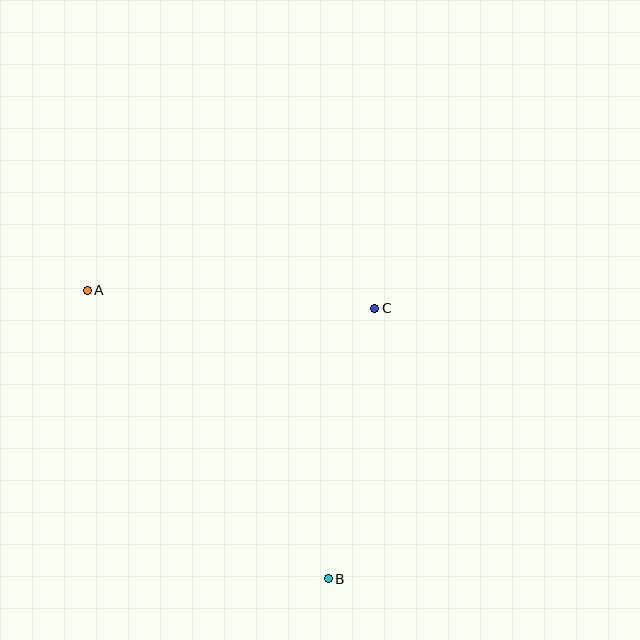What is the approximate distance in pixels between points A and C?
The distance between A and C is approximately 288 pixels.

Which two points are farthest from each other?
Points A and B are farthest from each other.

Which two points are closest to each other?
Points B and C are closest to each other.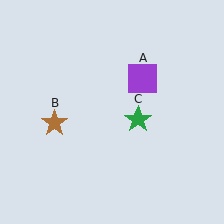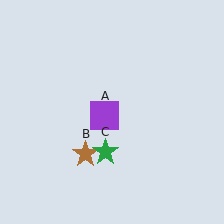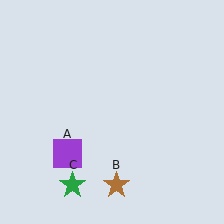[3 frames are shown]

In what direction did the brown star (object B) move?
The brown star (object B) moved down and to the right.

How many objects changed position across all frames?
3 objects changed position: purple square (object A), brown star (object B), green star (object C).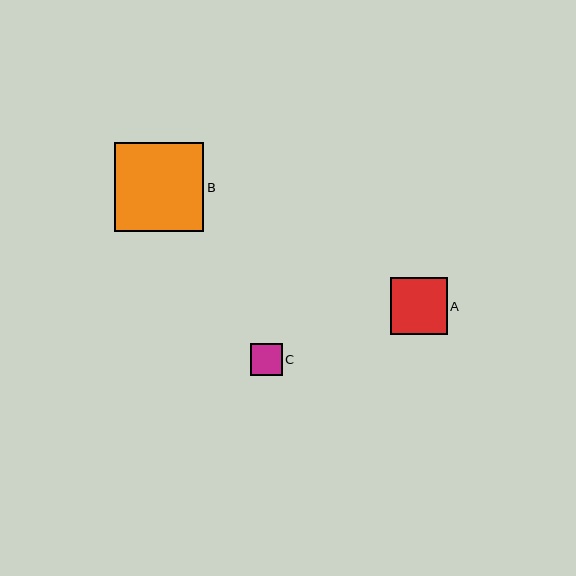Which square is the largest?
Square B is the largest with a size of approximately 90 pixels.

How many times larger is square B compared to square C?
Square B is approximately 2.8 times the size of square C.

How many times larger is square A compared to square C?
Square A is approximately 1.8 times the size of square C.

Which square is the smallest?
Square C is the smallest with a size of approximately 32 pixels.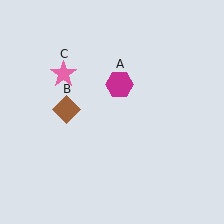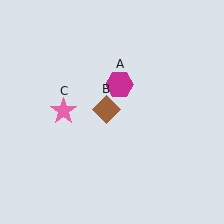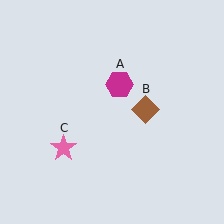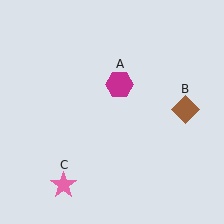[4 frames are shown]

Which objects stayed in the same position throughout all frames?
Magenta hexagon (object A) remained stationary.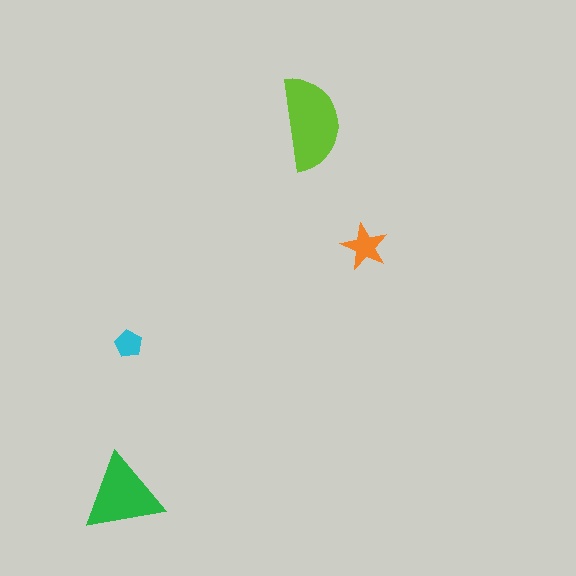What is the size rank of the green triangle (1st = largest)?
2nd.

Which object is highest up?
The lime semicircle is topmost.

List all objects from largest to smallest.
The lime semicircle, the green triangle, the orange star, the cyan pentagon.